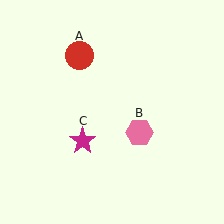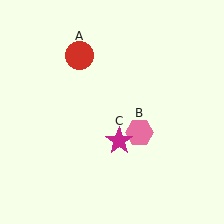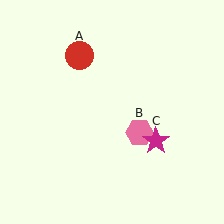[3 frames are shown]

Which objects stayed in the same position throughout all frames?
Red circle (object A) and pink hexagon (object B) remained stationary.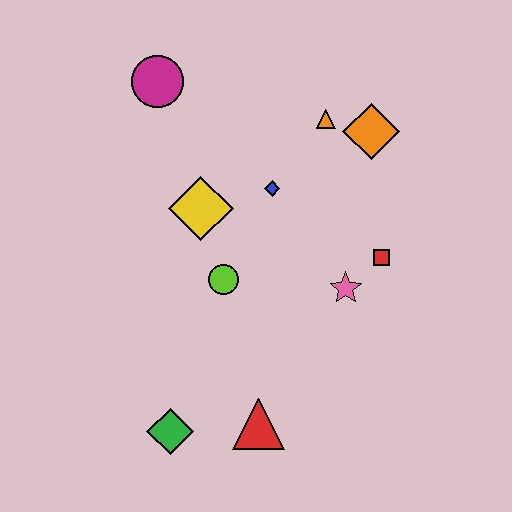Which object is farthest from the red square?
The magenta circle is farthest from the red square.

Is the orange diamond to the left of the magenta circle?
No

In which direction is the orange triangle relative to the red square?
The orange triangle is above the red square.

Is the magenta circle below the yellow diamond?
No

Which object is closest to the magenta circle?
The yellow diamond is closest to the magenta circle.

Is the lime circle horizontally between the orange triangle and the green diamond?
Yes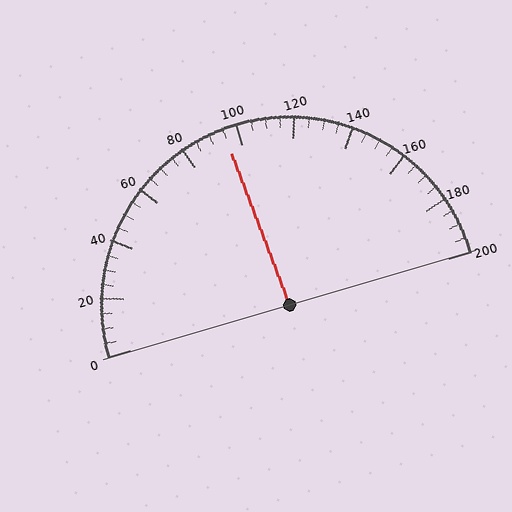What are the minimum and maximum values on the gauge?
The gauge ranges from 0 to 200.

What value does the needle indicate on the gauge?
The needle indicates approximately 95.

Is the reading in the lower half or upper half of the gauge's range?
The reading is in the lower half of the range (0 to 200).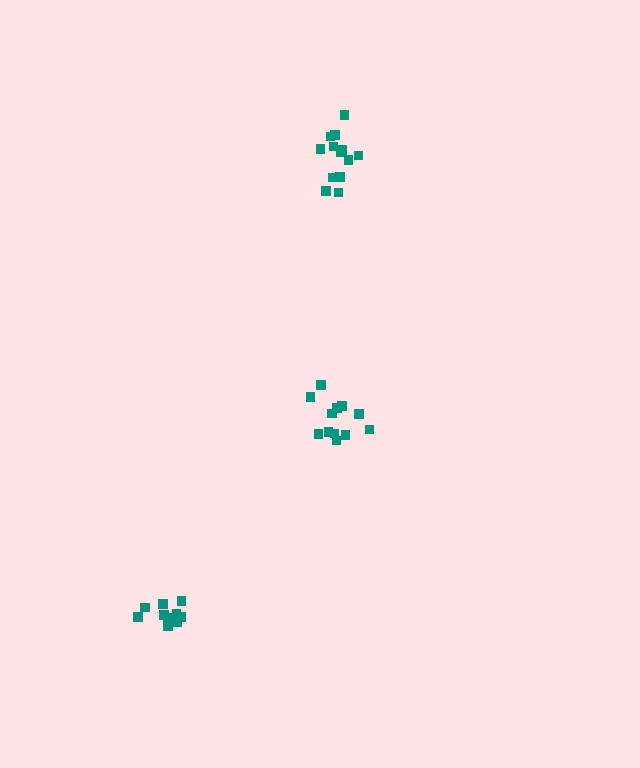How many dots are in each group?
Group 1: 12 dots, Group 2: 13 dots, Group 3: 12 dots (37 total).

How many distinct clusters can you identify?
There are 3 distinct clusters.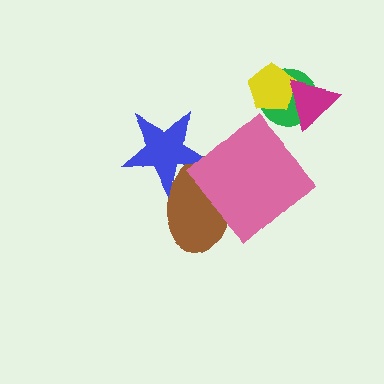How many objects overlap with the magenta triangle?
2 objects overlap with the magenta triangle.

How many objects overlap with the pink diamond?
1 object overlaps with the pink diamond.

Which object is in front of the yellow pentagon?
The magenta triangle is in front of the yellow pentagon.